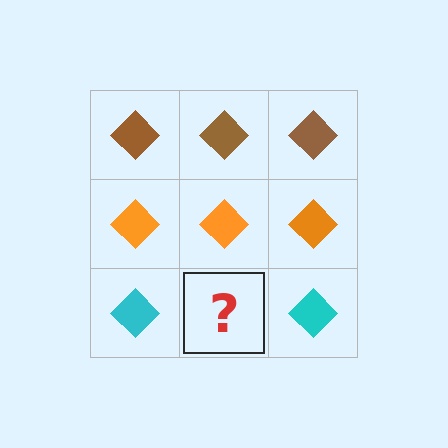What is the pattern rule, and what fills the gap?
The rule is that each row has a consistent color. The gap should be filled with a cyan diamond.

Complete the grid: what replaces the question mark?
The question mark should be replaced with a cyan diamond.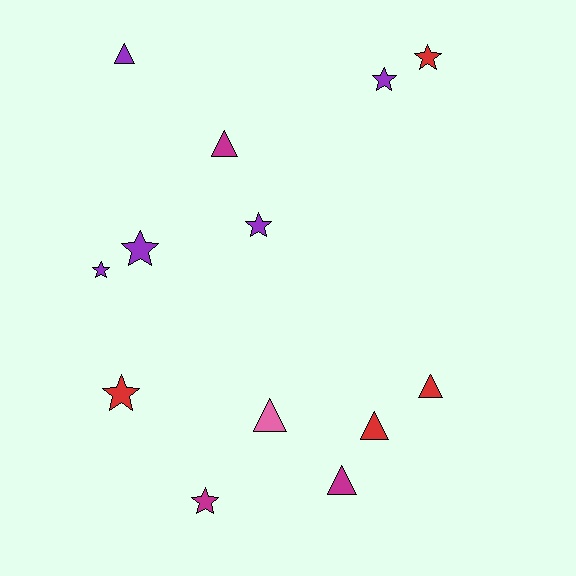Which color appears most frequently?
Purple, with 5 objects.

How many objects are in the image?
There are 13 objects.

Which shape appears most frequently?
Star, with 7 objects.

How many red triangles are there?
There are 2 red triangles.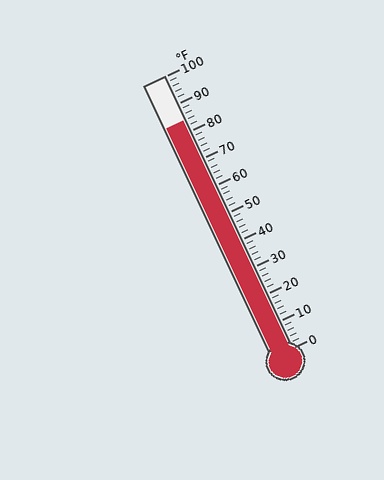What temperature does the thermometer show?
The thermometer shows approximately 84°F.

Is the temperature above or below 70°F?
The temperature is above 70°F.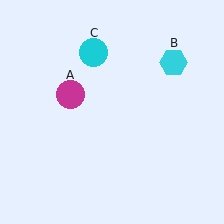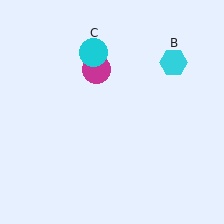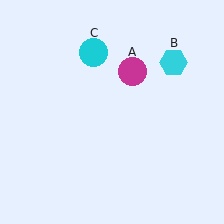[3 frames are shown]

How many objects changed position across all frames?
1 object changed position: magenta circle (object A).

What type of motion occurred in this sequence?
The magenta circle (object A) rotated clockwise around the center of the scene.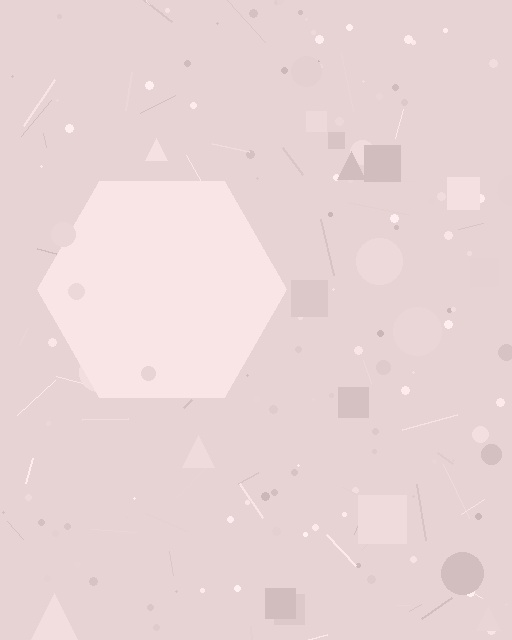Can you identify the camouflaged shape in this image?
The camouflaged shape is a hexagon.